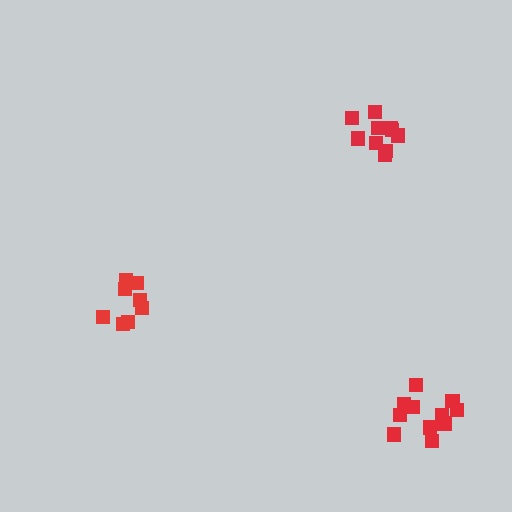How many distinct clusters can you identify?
There are 3 distinct clusters.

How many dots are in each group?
Group 1: 11 dots, Group 2: 10 dots, Group 3: 8 dots (29 total).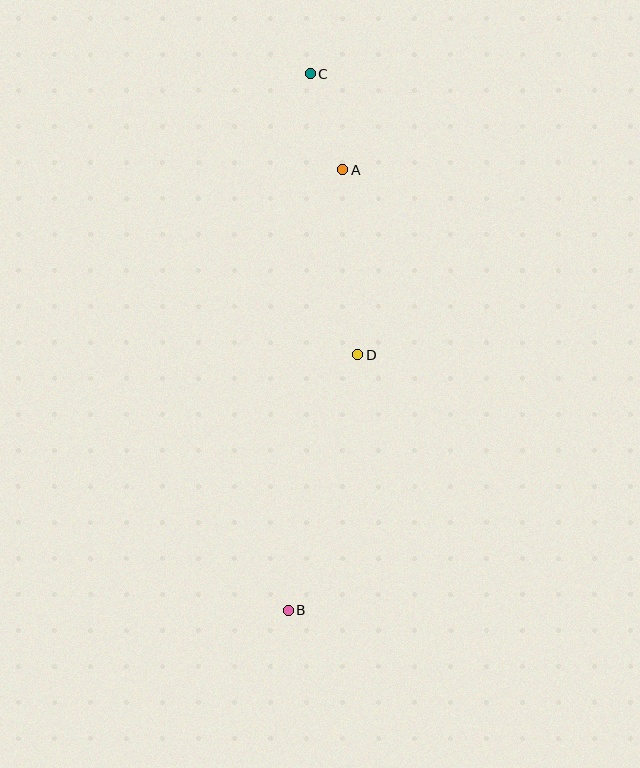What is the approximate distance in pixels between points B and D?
The distance between B and D is approximately 265 pixels.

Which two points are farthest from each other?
Points B and C are farthest from each other.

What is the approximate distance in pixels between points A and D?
The distance between A and D is approximately 186 pixels.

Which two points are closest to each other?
Points A and C are closest to each other.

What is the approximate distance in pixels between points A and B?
The distance between A and B is approximately 444 pixels.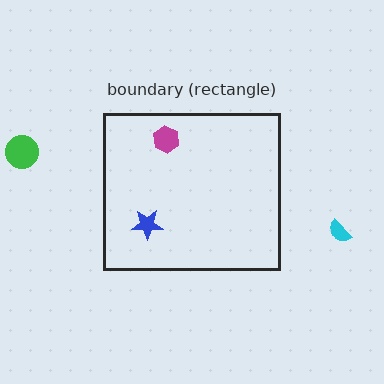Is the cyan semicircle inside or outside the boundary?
Outside.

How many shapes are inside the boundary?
2 inside, 2 outside.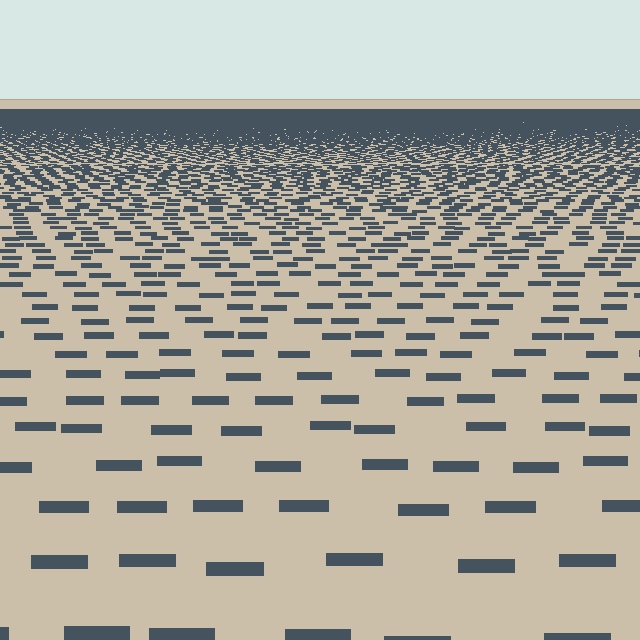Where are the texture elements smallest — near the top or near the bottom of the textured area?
Near the top.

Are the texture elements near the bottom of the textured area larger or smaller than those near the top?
Larger. Near the bottom, elements are closer to the viewer and appear at a bigger on-screen size.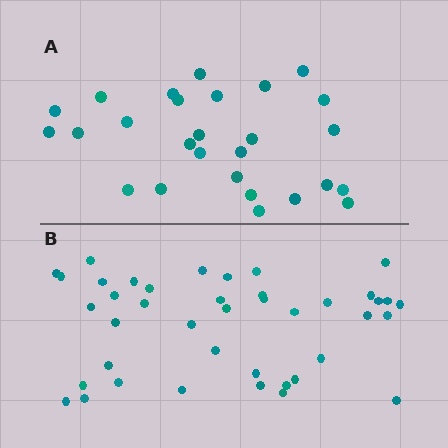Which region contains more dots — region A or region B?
Region B (the bottom region) has more dots.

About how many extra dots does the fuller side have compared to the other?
Region B has approximately 15 more dots than region A.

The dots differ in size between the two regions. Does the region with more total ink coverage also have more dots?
No. Region A has more total ink coverage because its dots are larger, but region B actually contains more individual dots. Total area can be misleading — the number of items is what matters here.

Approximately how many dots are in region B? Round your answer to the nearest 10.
About 40 dots. (The exact count is 41, which rounds to 40.)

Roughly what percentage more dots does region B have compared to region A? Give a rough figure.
About 50% more.